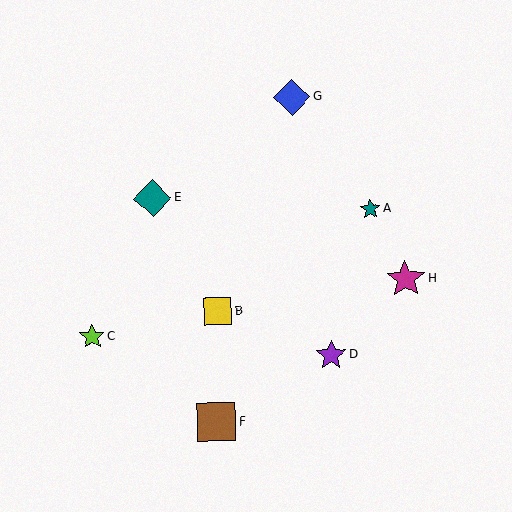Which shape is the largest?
The brown square (labeled F) is the largest.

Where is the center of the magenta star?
The center of the magenta star is at (406, 279).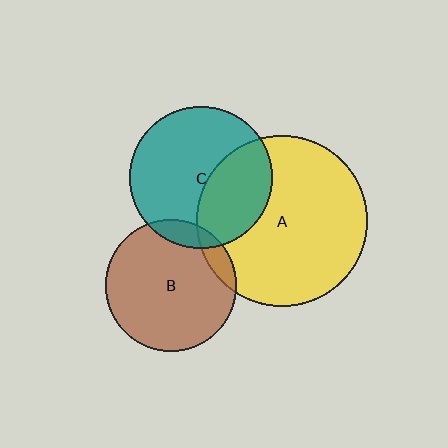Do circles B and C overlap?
Yes.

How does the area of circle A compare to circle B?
Approximately 1.7 times.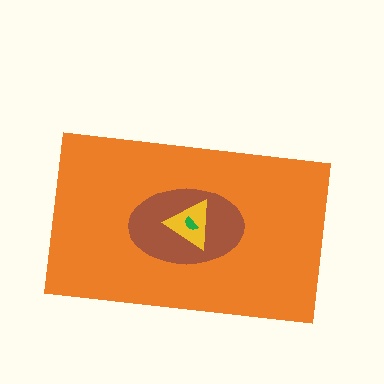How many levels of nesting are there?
4.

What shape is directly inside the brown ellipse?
The yellow triangle.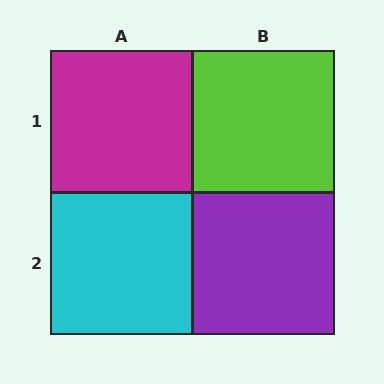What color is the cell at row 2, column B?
Purple.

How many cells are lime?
1 cell is lime.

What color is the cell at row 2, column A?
Cyan.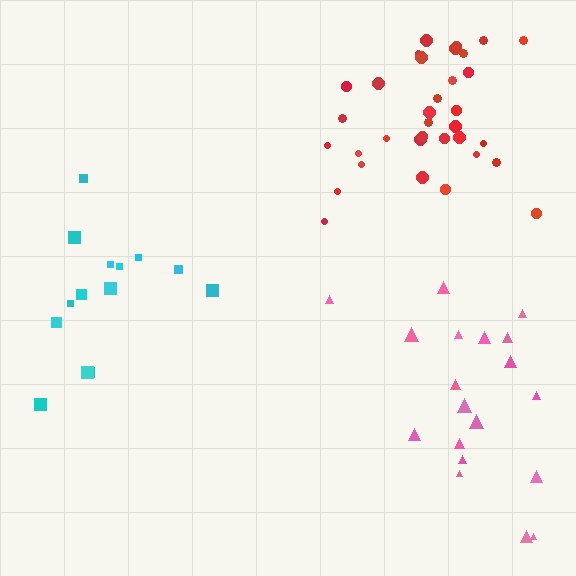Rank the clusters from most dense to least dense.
red, cyan, pink.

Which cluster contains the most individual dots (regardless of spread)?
Red (35).